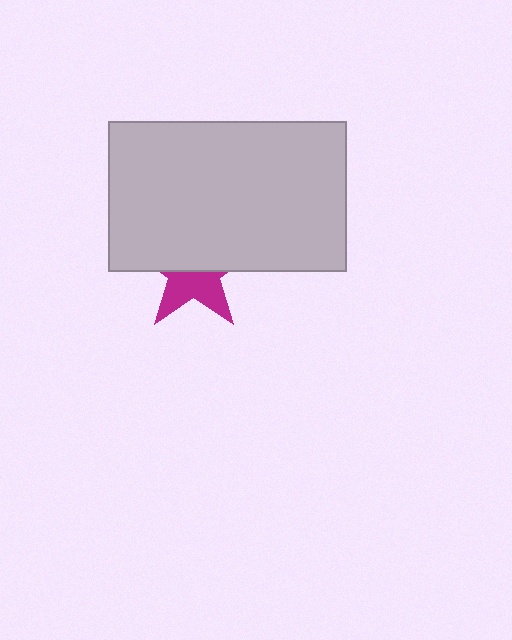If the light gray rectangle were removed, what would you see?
You would see the complete magenta star.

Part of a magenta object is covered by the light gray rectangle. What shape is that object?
It is a star.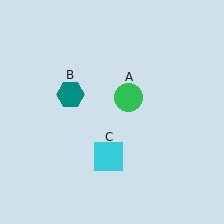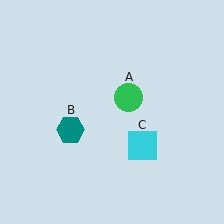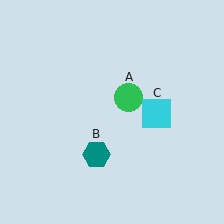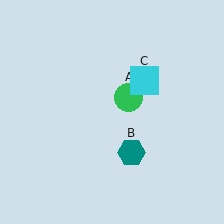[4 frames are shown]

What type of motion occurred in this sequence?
The teal hexagon (object B), cyan square (object C) rotated counterclockwise around the center of the scene.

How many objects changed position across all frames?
2 objects changed position: teal hexagon (object B), cyan square (object C).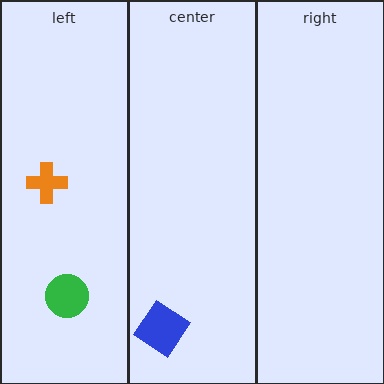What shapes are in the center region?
The blue diamond.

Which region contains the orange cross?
The left region.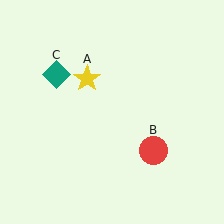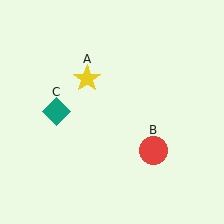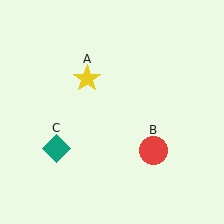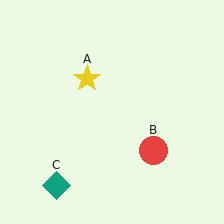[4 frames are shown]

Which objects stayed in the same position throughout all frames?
Yellow star (object A) and red circle (object B) remained stationary.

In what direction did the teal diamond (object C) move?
The teal diamond (object C) moved down.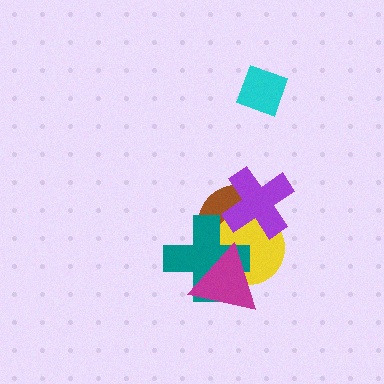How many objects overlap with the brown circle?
4 objects overlap with the brown circle.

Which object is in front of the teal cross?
The magenta triangle is in front of the teal cross.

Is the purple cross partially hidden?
No, no other shape covers it.